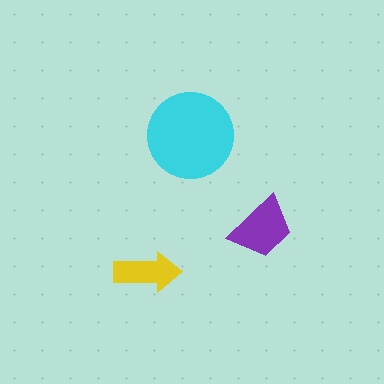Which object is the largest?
The cyan circle.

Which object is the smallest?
The yellow arrow.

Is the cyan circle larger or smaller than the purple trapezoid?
Larger.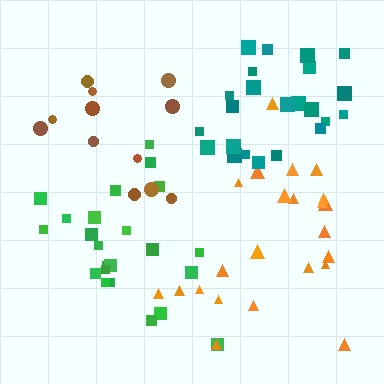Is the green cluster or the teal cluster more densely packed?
Teal.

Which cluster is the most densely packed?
Teal.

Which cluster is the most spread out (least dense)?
Brown.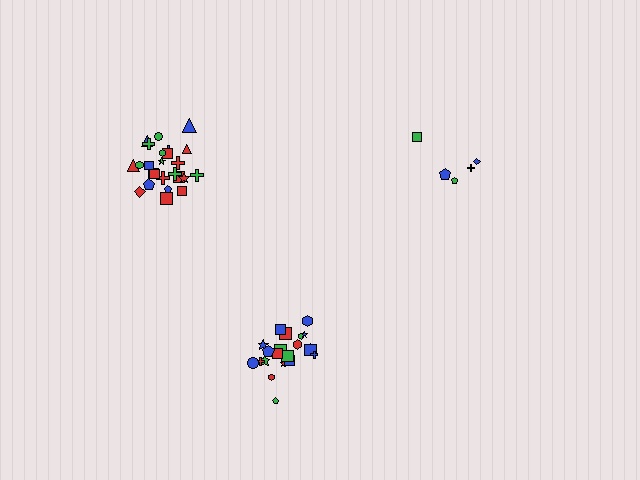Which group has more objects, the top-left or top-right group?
The top-left group.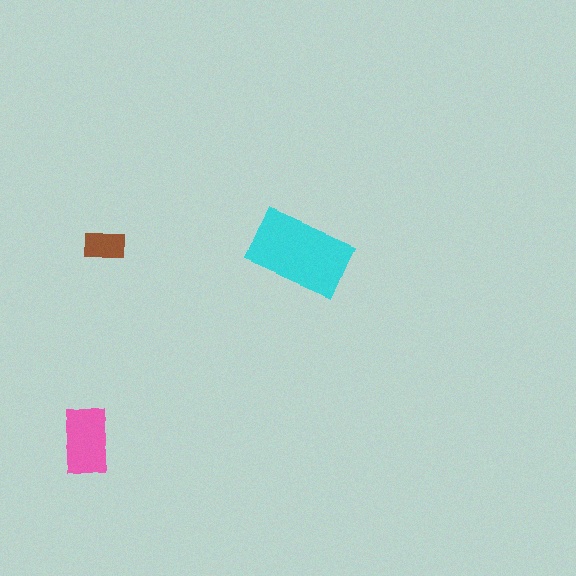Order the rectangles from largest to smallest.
the cyan one, the pink one, the brown one.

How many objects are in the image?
There are 3 objects in the image.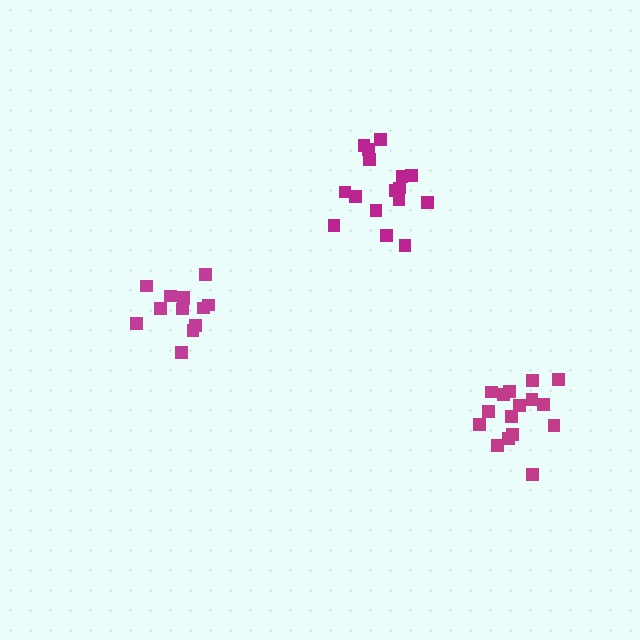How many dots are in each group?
Group 1: 13 dots, Group 2: 16 dots, Group 3: 16 dots (45 total).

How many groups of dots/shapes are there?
There are 3 groups.